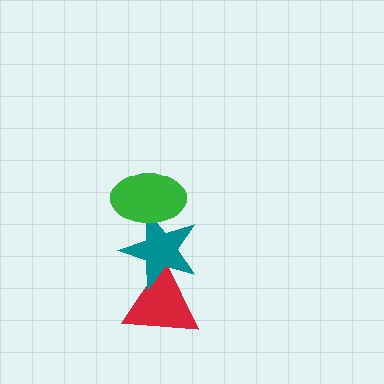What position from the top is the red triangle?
The red triangle is 3rd from the top.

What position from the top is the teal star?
The teal star is 2nd from the top.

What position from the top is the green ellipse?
The green ellipse is 1st from the top.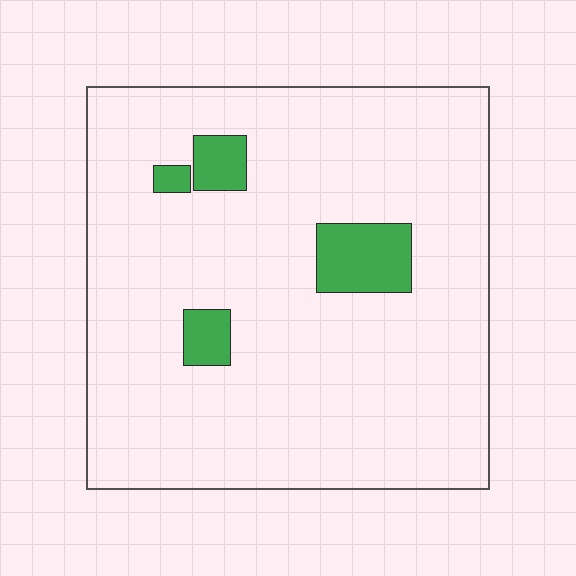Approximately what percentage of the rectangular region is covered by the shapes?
Approximately 10%.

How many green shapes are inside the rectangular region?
4.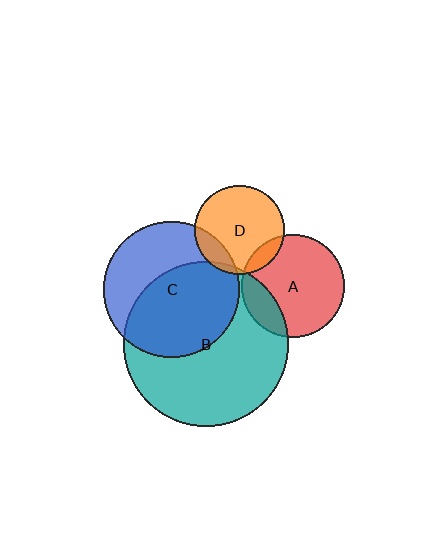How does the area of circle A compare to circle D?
Approximately 1.3 times.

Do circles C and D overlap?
Yes.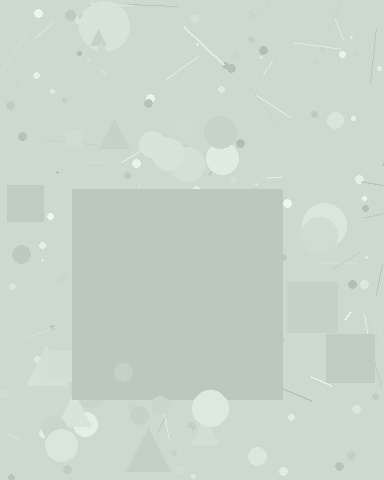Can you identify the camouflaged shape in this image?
The camouflaged shape is a square.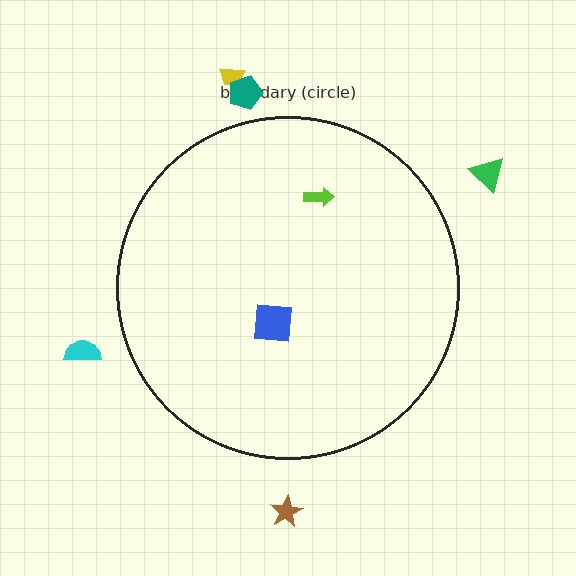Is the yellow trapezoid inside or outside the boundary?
Outside.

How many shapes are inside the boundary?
2 inside, 5 outside.